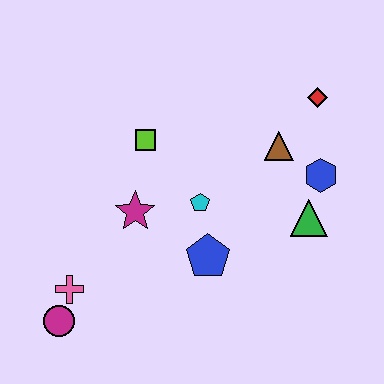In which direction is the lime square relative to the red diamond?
The lime square is to the left of the red diamond.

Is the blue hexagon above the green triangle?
Yes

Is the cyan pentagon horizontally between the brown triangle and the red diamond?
No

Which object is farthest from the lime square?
The magenta circle is farthest from the lime square.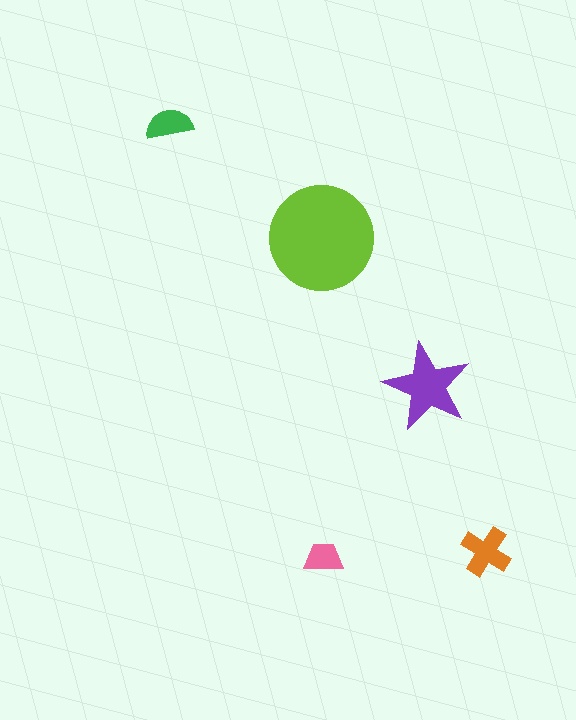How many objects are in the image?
There are 5 objects in the image.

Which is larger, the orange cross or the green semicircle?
The orange cross.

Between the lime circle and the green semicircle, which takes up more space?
The lime circle.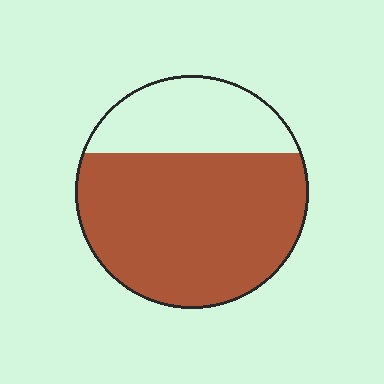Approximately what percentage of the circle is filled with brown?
Approximately 70%.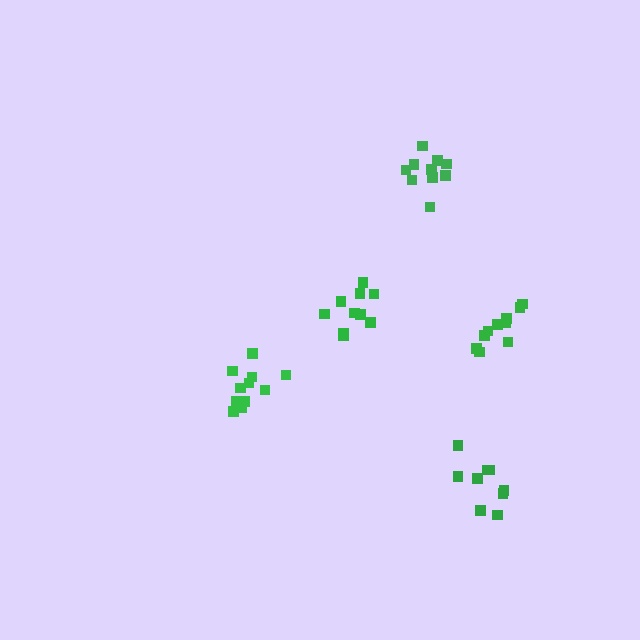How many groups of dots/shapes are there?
There are 5 groups.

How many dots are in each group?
Group 1: 11 dots, Group 2: 9 dots, Group 3: 11 dots, Group 4: 10 dots, Group 5: 10 dots (51 total).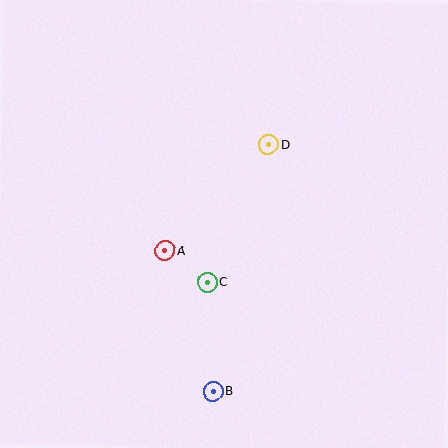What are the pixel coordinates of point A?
Point A is at (165, 250).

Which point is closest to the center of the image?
Point C at (207, 282) is closest to the center.